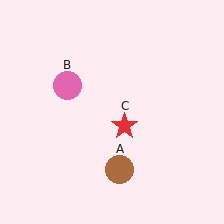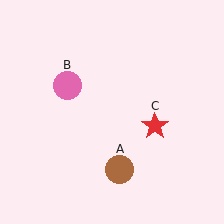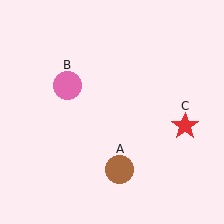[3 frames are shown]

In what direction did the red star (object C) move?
The red star (object C) moved right.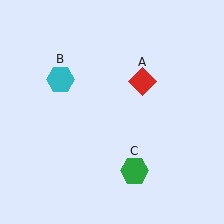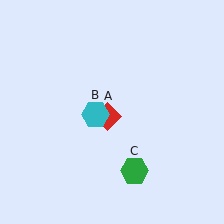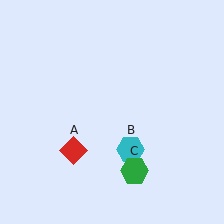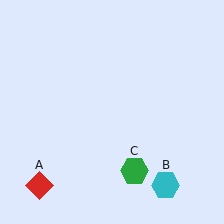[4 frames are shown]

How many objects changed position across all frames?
2 objects changed position: red diamond (object A), cyan hexagon (object B).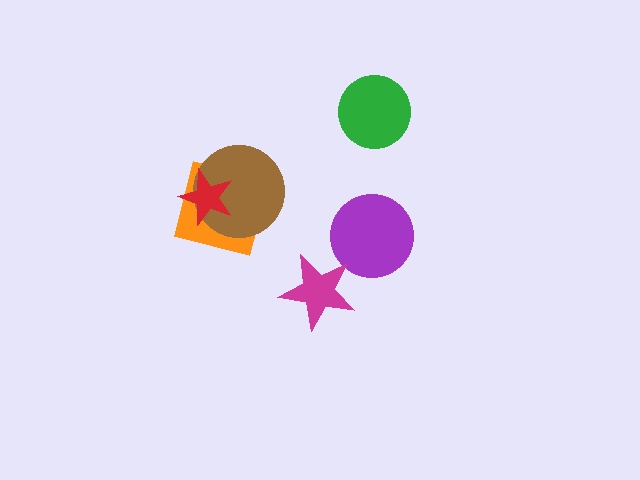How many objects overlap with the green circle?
0 objects overlap with the green circle.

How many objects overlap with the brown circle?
2 objects overlap with the brown circle.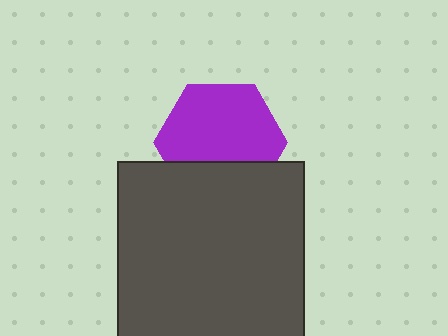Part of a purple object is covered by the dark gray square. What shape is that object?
It is a hexagon.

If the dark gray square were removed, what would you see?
You would see the complete purple hexagon.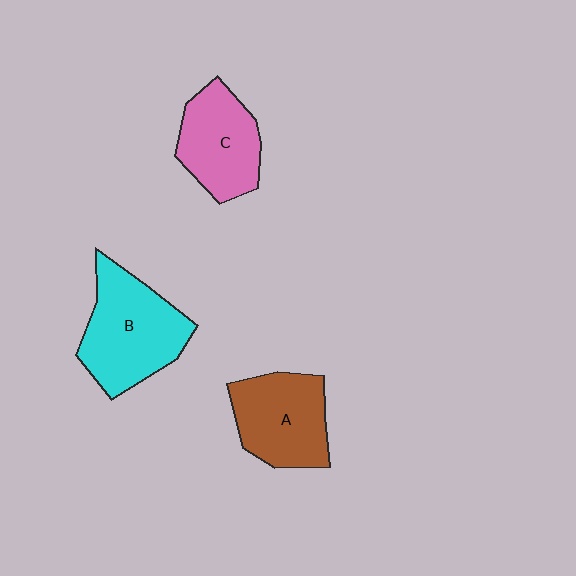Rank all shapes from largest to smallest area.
From largest to smallest: B (cyan), A (brown), C (pink).